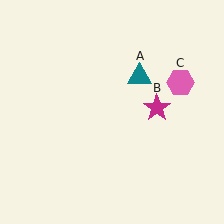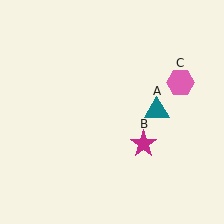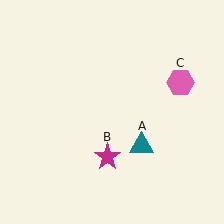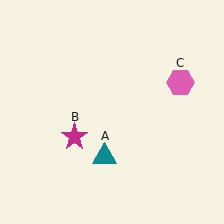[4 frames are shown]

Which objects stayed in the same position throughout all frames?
Pink hexagon (object C) remained stationary.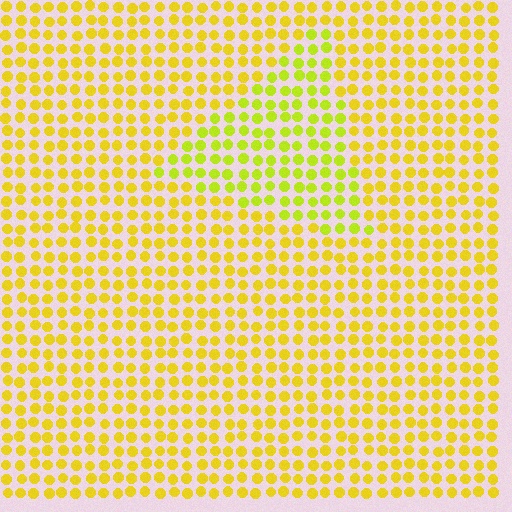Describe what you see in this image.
The image is filled with small yellow elements in a uniform arrangement. A triangle-shaped region is visible where the elements are tinted to a slightly different hue, forming a subtle color boundary.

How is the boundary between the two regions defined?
The boundary is defined purely by a slight shift in hue (about 22 degrees). Spacing, size, and orientation are identical on both sides.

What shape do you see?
I see a triangle.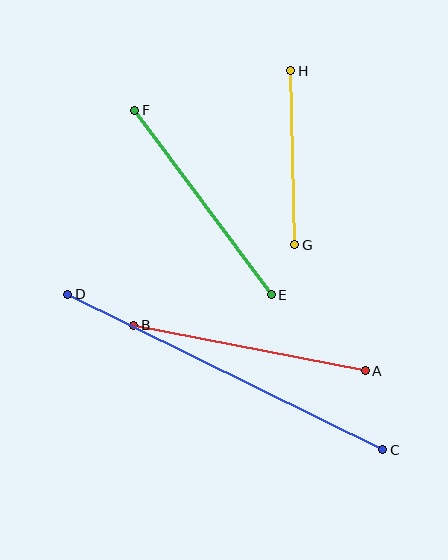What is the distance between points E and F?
The distance is approximately 230 pixels.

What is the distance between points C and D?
The distance is approximately 351 pixels.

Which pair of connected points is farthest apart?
Points C and D are farthest apart.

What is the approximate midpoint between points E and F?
The midpoint is at approximately (203, 202) pixels.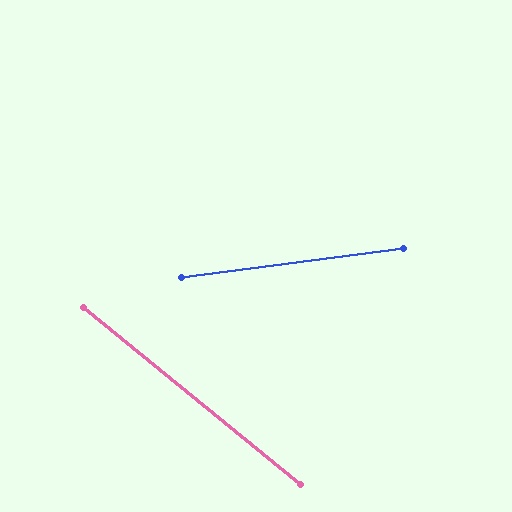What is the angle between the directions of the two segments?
Approximately 47 degrees.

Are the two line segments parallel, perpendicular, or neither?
Neither parallel nor perpendicular — they differ by about 47°.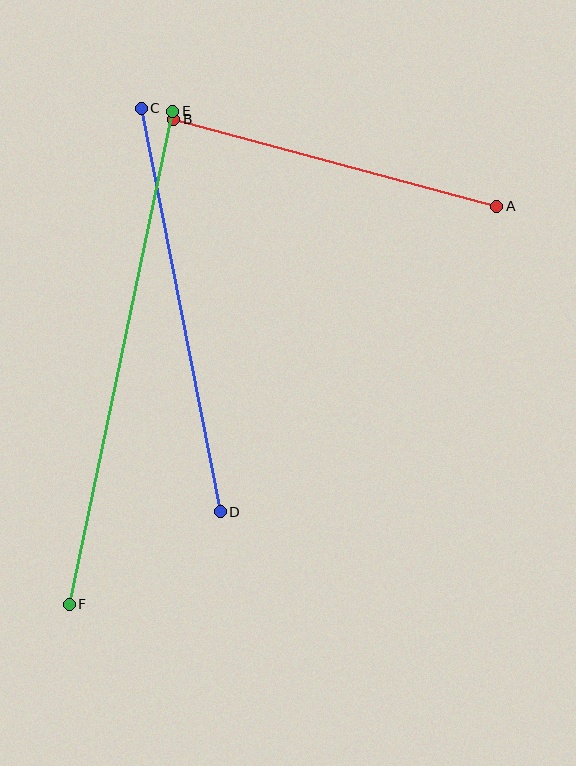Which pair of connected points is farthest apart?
Points E and F are farthest apart.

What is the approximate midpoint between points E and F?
The midpoint is at approximately (121, 358) pixels.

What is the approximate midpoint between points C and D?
The midpoint is at approximately (181, 310) pixels.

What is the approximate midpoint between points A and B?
The midpoint is at approximately (335, 163) pixels.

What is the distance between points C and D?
The distance is approximately 411 pixels.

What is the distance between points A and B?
The distance is approximately 335 pixels.